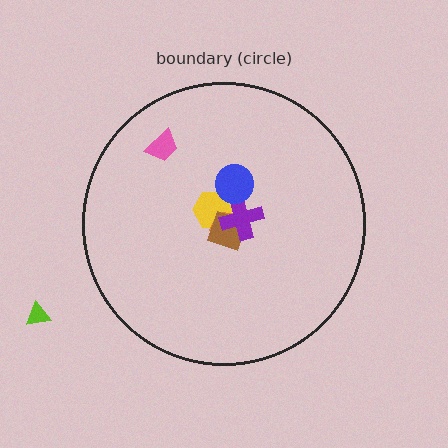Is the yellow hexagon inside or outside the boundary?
Inside.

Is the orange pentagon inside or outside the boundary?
Inside.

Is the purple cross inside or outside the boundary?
Inside.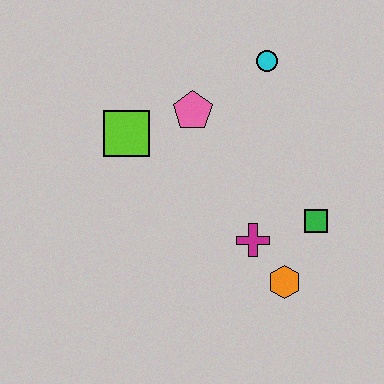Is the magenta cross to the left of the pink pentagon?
No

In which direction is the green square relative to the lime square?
The green square is to the right of the lime square.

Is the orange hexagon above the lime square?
No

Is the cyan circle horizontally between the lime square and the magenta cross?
No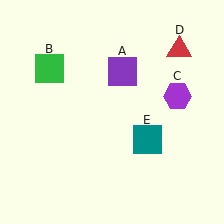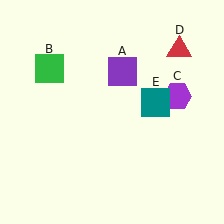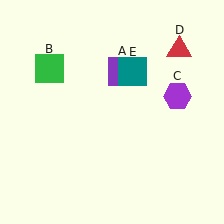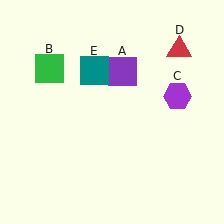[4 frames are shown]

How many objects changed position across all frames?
1 object changed position: teal square (object E).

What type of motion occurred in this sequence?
The teal square (object E) rotated counterclockwise around the center of the scene.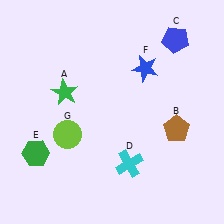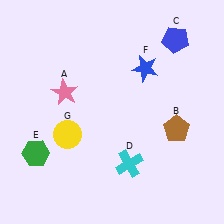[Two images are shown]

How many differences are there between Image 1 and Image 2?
There are 2 differences between the two images.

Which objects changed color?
A changed from green to pink. G changed from lime to yellow.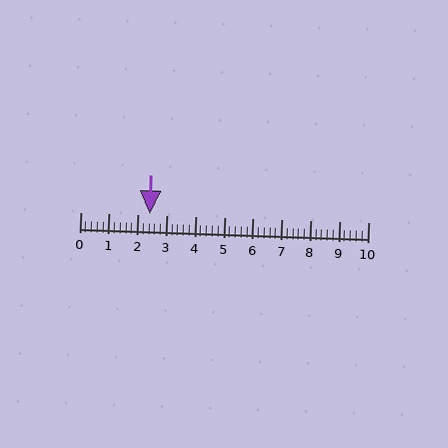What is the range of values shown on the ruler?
The ruler shows values from 0 to 10.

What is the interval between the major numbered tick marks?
The major tick marks are spaced 1 units apart.